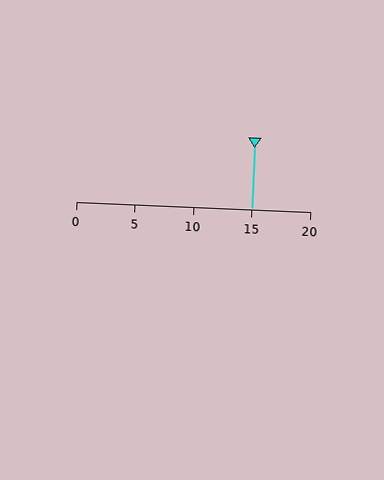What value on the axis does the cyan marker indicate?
The marker indicates approximately 15.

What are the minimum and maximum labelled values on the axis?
The axis runs from 0 to 20.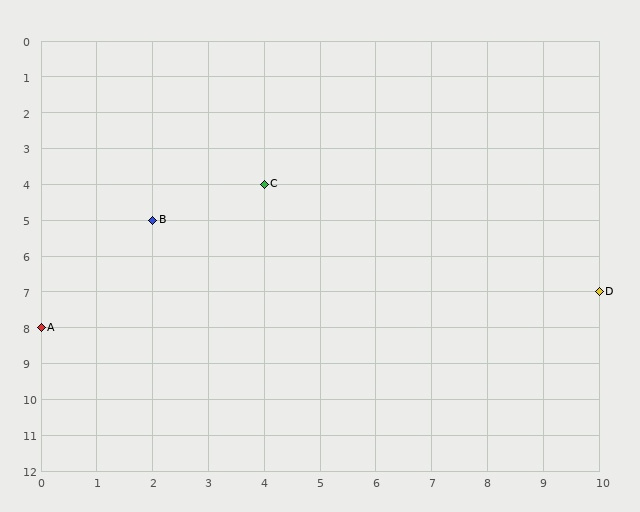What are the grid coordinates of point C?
Point C is at grid coordinates (4, 4).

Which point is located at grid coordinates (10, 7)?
Point D is at (10, 7).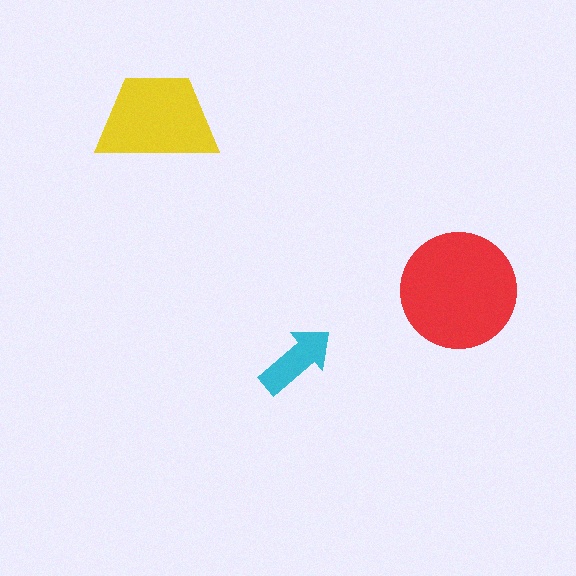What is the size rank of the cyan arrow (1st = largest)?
3rd.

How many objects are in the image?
There are 3 objects in the image.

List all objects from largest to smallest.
The red circle, the yellow trapezoid, the cyan arrow.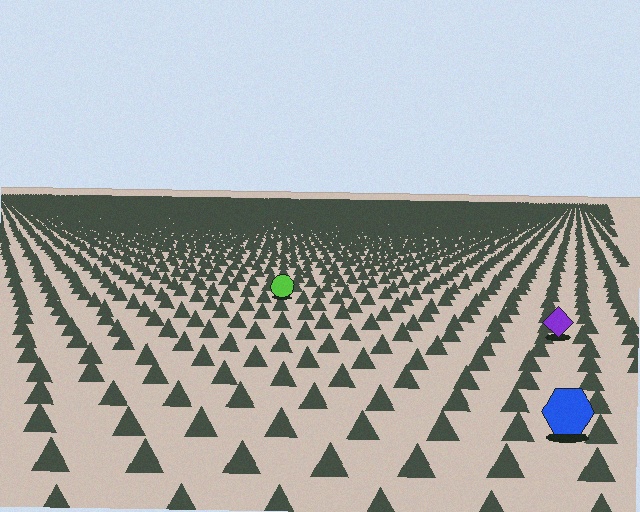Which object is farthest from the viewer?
The lime circle is farthest from the viewer. It appears smaller and the ground texture around it is denser.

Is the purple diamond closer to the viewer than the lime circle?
Yes. The purple diamond is closer — you can tell from the texture gradient: the ground texture is coarser near it.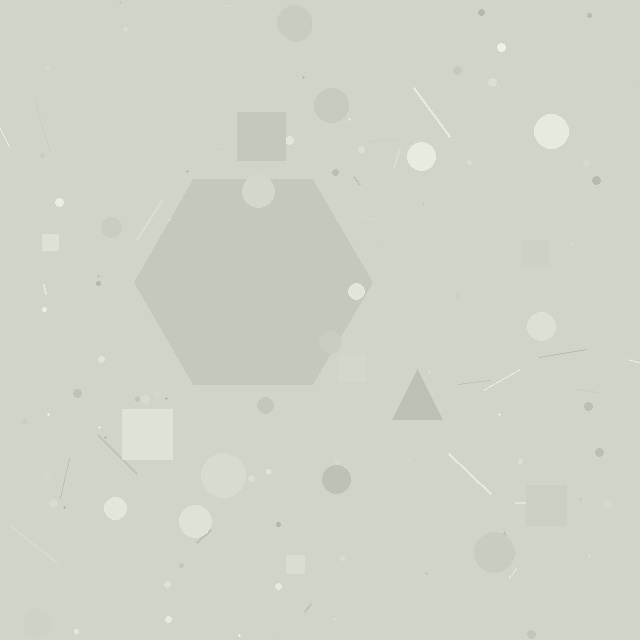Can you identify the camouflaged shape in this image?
The camouflaged shape is a hexagon.